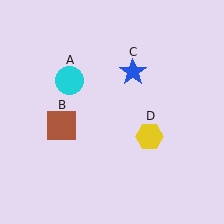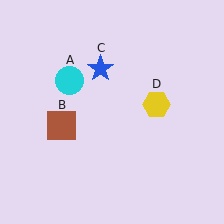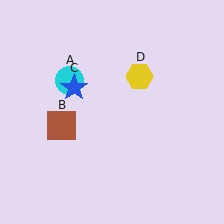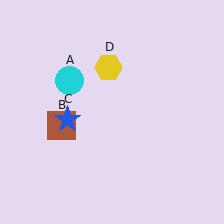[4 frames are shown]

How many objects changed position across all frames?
2 objects changed position: blue star (object C), yellow hexagon (object D).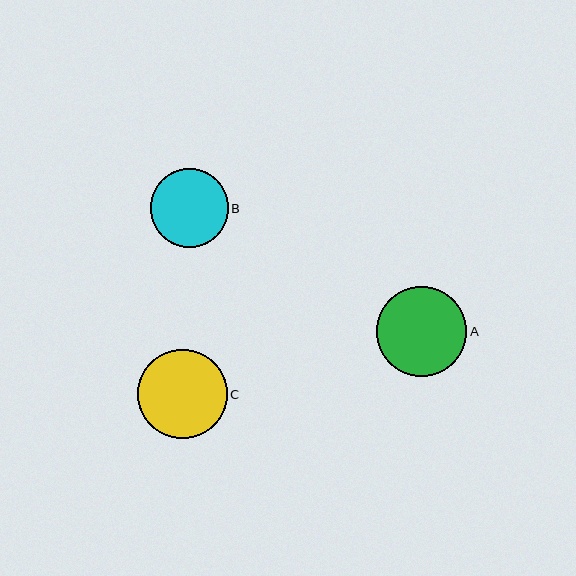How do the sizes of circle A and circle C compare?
Circle A and circle C are approximately the same size.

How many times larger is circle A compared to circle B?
Circle A is approximately 1.1 times the size of circle B.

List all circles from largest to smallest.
From largest to smallest: A, C, B.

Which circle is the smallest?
Circle B is the smallest with a size of approximately 78 pixels.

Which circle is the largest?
Circle A is the largest with a size of approximately 90 pixels.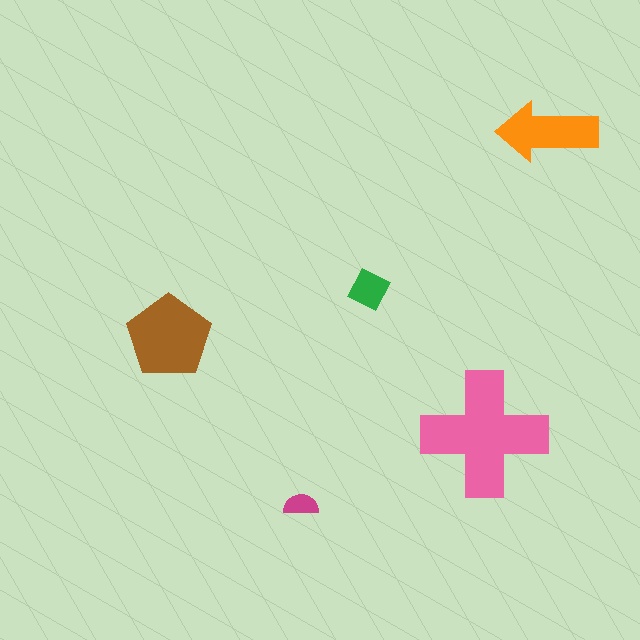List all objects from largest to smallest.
The pink cross, the brown pentagon, the orange arrow, the green diamond, the magenta semicircle.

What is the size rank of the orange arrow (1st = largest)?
3rd.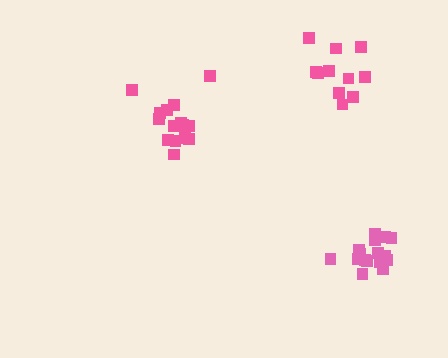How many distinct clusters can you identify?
There are 3 distinct clusters.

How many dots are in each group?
Group 1: 16 dots, Group 2: 16 dots, Group 3: 11 dots (43 total).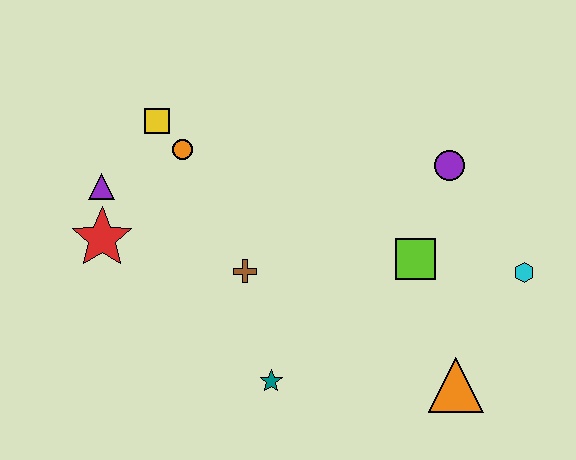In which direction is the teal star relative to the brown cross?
The teal star is below the brown cross.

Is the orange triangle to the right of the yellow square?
Yes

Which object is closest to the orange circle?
The yellow square is closest to the orange circle.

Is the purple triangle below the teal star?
No